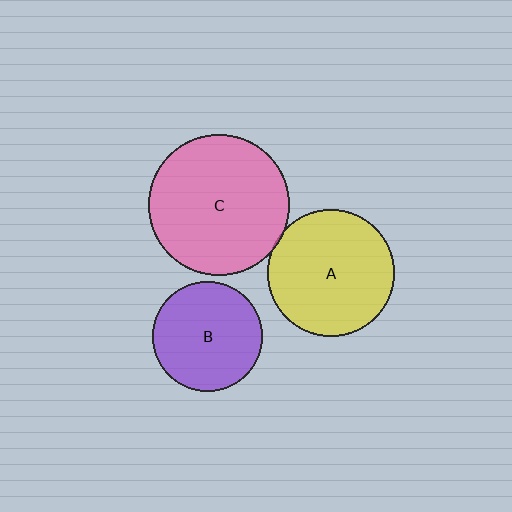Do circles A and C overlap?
Yes.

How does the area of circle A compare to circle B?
Approximately 1.3 times.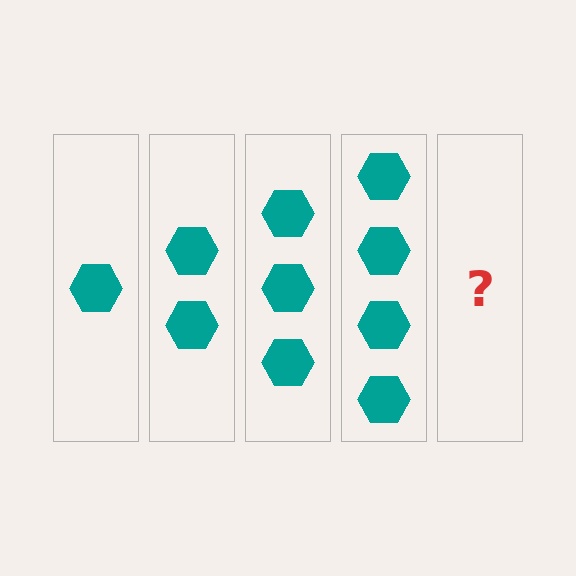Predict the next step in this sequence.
The next step is 5 hexagons.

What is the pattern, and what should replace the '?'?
The pattern is that each step adds one more hexagon. The '?' should be 5 hexagons.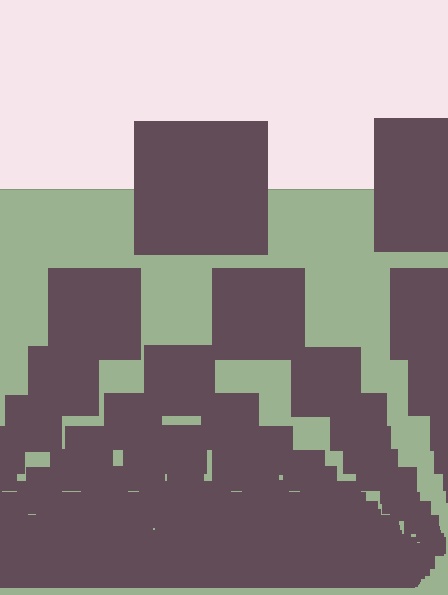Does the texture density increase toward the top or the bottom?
Density increases toward the bottom.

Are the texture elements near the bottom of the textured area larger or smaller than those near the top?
Smaller. The gradient is inverted — elements near the bottom are smaller and denser.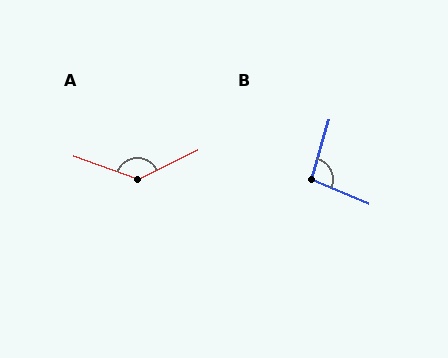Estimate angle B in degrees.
Approximately 97 degrees.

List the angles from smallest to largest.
B (97°), A (134°).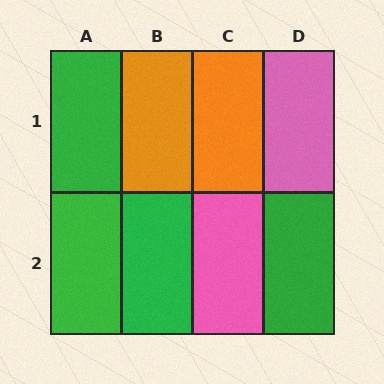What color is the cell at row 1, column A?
Green.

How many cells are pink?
2 cells are pink.